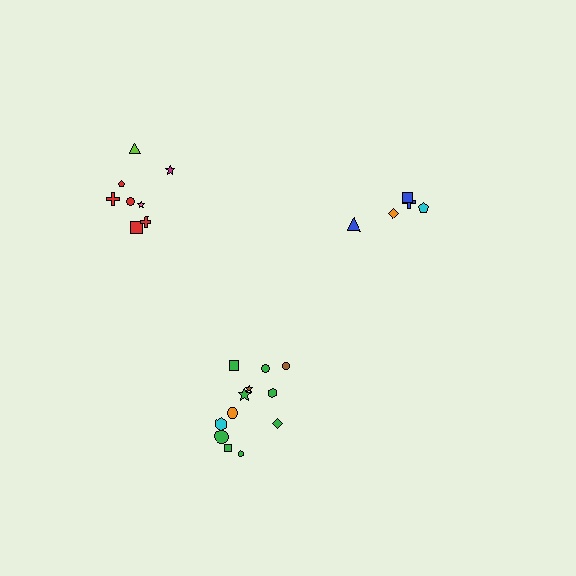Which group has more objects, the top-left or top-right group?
The top-left group.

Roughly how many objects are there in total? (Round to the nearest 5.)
Roughly 25 objects in total.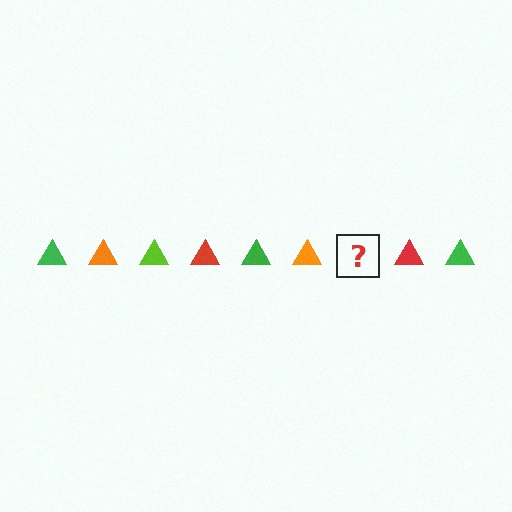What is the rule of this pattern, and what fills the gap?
The rule is that the pattern cycles through green, orange, lime, red triangles. The gap should be filled with a lime triangle.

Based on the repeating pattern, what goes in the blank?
The blank should be a lime triangle.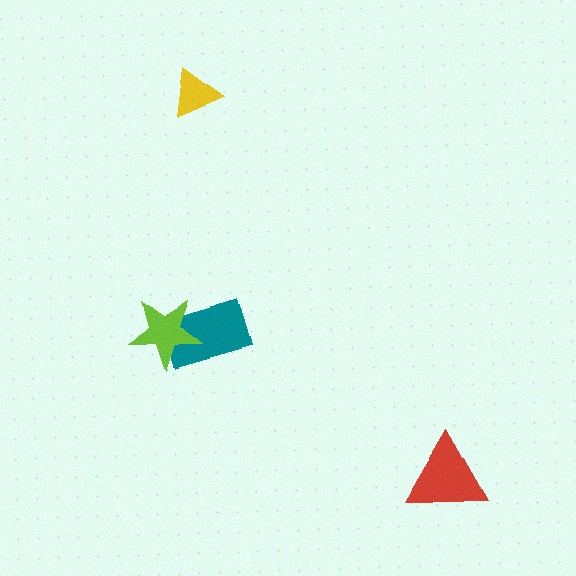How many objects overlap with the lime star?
1 object overlaps with the lime star.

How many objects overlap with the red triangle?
0 objects overlap with the red triangle.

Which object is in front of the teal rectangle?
The lime star is in front of the teal rectangle.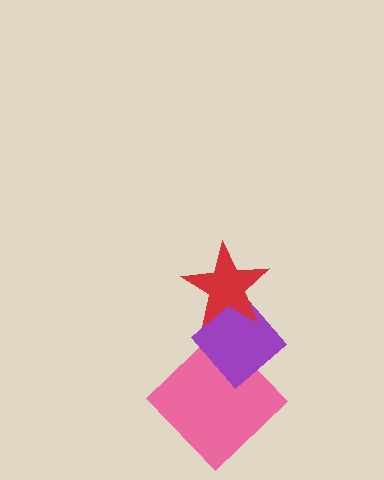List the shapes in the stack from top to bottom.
From top to bottom: the red star, the purple diamond, the pink diamond.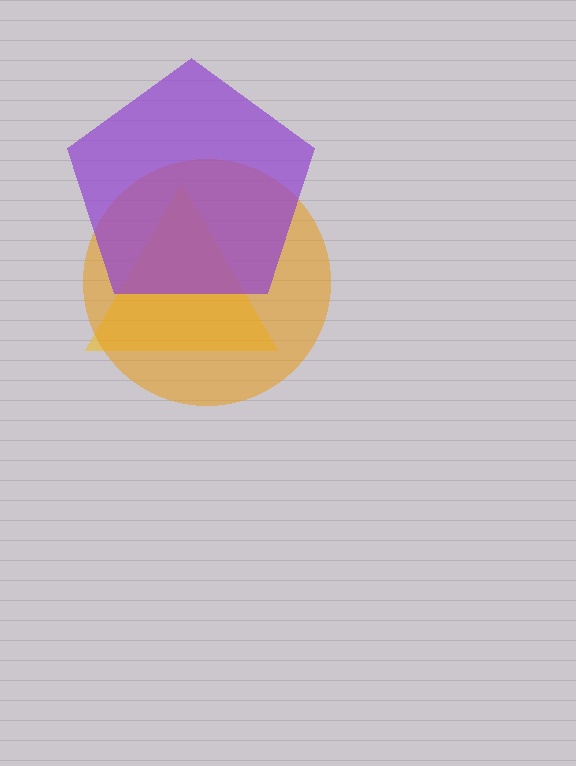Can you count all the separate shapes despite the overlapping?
Yes, there are 3 separate shapes.